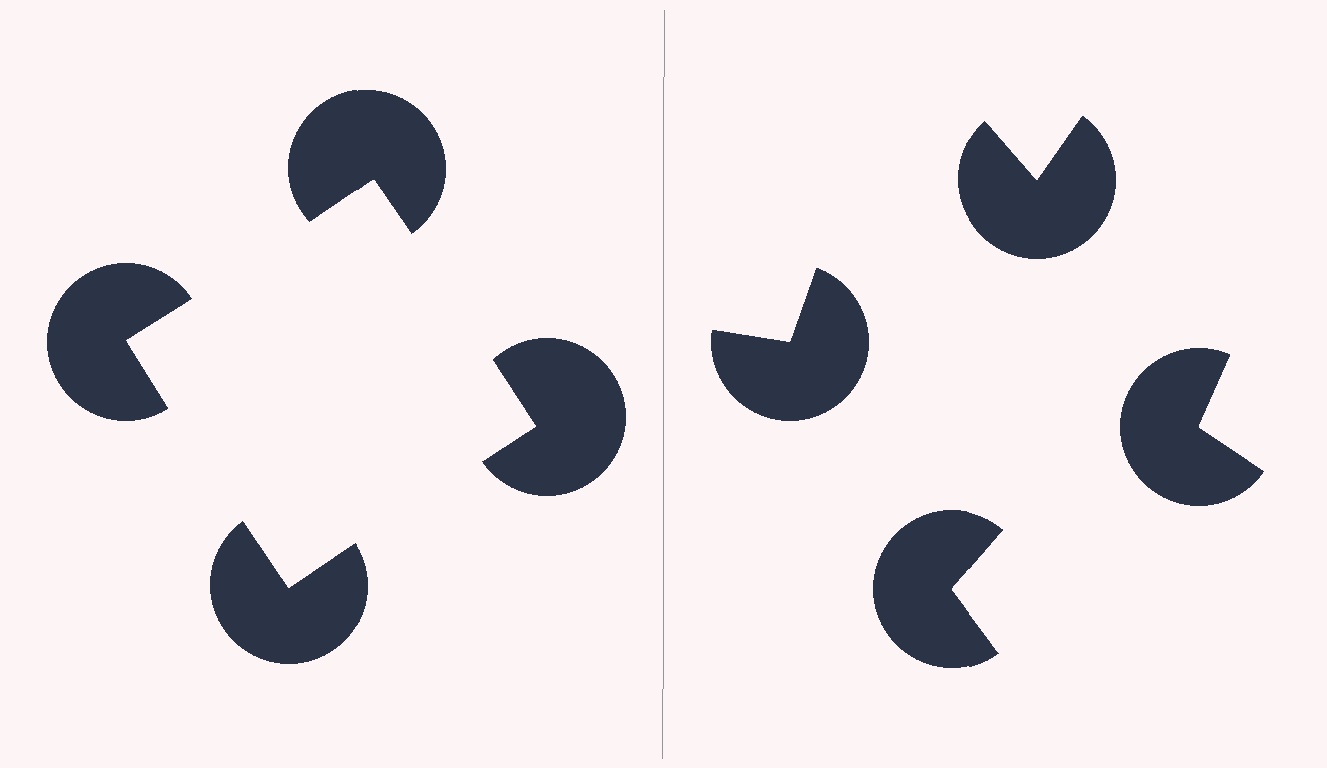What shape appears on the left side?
An illusory square.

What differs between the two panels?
The pac-man discs are positioned identically on both sides; only the wedge orientations differ. On the left they align to a square; on the right they are misaligned.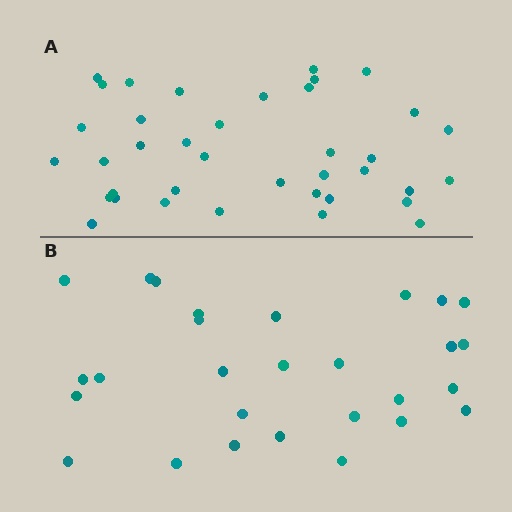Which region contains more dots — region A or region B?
Region A (the top region) has more dots.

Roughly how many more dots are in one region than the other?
Region A has roughly 10 or so more dots than region B.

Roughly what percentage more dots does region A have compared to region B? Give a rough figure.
About 35% more.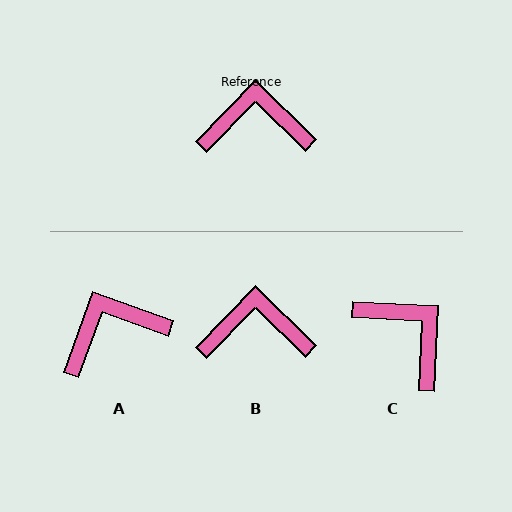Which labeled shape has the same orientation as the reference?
B.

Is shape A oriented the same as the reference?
No, it is off by about 24 degrees.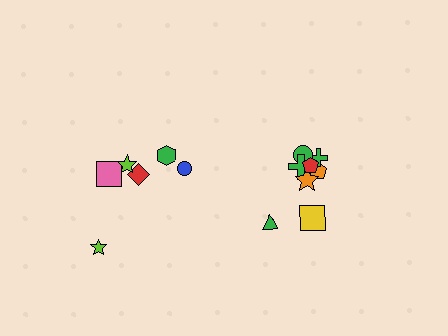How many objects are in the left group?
There are 6 objects.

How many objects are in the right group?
There are 8 objects.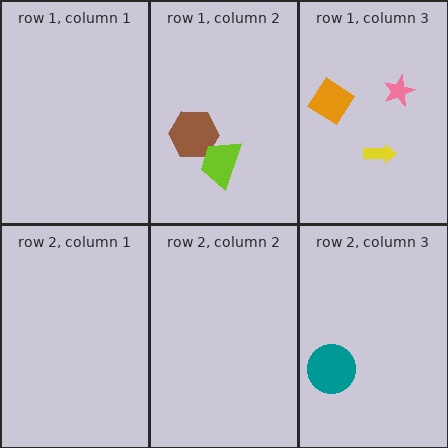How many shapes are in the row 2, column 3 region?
1.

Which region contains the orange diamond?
The row 1, column 3 region.